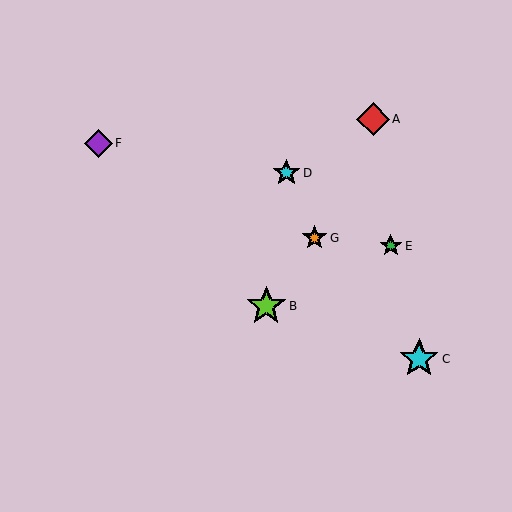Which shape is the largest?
The cyan star (labeled C) is the largest.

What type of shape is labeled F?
Shape F is a purple diamond.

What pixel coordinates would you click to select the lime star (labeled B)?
Click at (266, 306) to select the lime star B.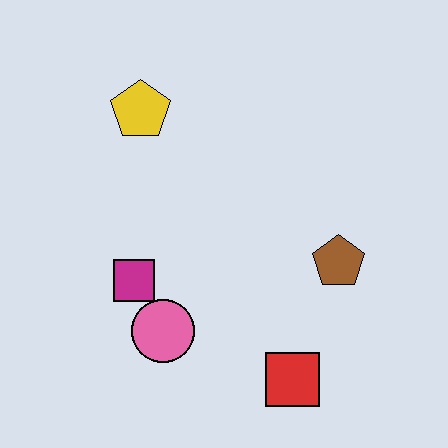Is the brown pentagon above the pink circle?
Yes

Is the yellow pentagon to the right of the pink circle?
No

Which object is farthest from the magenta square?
The brown pentagon is farthest from the magenta square.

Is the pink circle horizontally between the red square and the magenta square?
Yes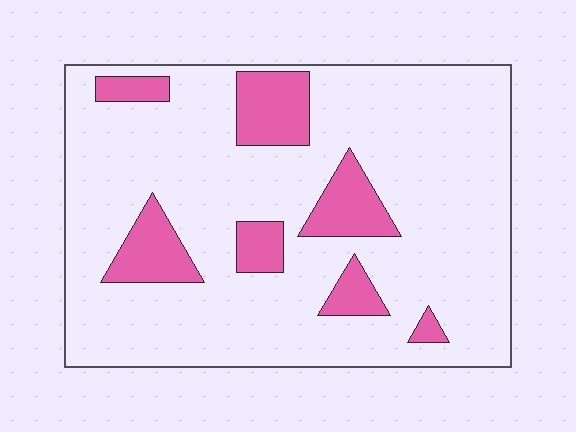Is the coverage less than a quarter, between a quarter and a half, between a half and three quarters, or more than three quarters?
Less than a quarter.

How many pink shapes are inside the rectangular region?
7.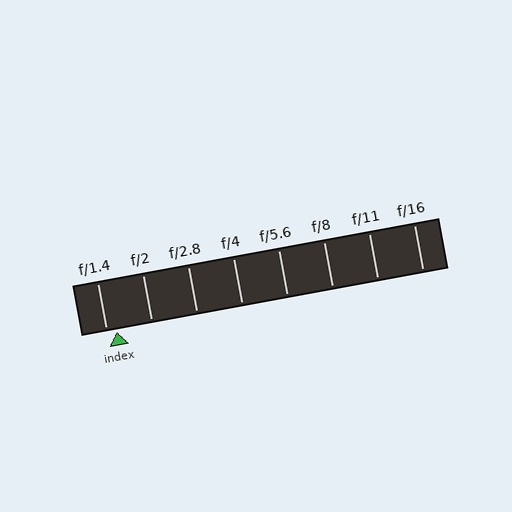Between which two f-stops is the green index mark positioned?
The index mark is between f/1.4 and f/2.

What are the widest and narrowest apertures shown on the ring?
The widest aperture shown is f/1.4 and the narrowest is f/16.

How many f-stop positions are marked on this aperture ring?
There are 8 f-stop positions marked.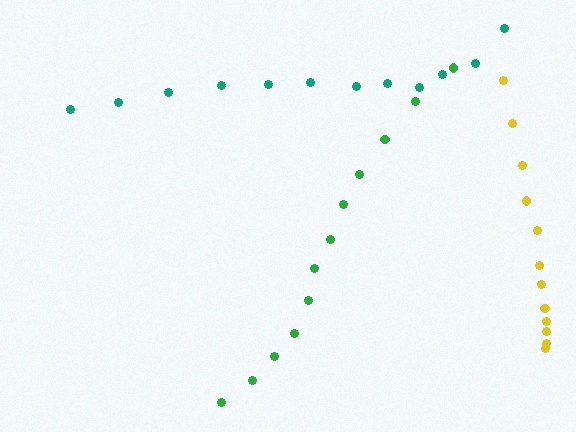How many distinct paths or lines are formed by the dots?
There are 3 distinct paths.